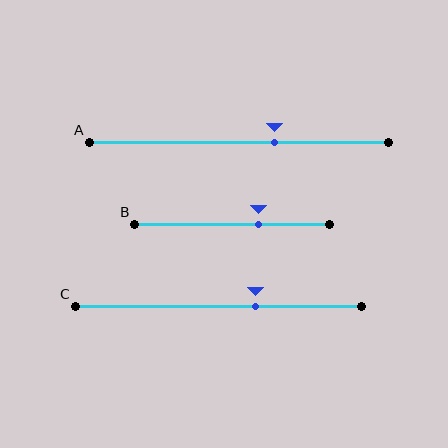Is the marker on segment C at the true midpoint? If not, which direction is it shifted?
No, the marker on segment C is shifted to the right by about 13% of the segment length.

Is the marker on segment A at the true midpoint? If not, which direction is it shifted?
No, the marker on segment A is shifted to the right by about 12% of the segment length.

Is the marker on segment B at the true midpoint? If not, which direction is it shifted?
No, the marker on segment B is shifted to the right by about 14% of the segment length.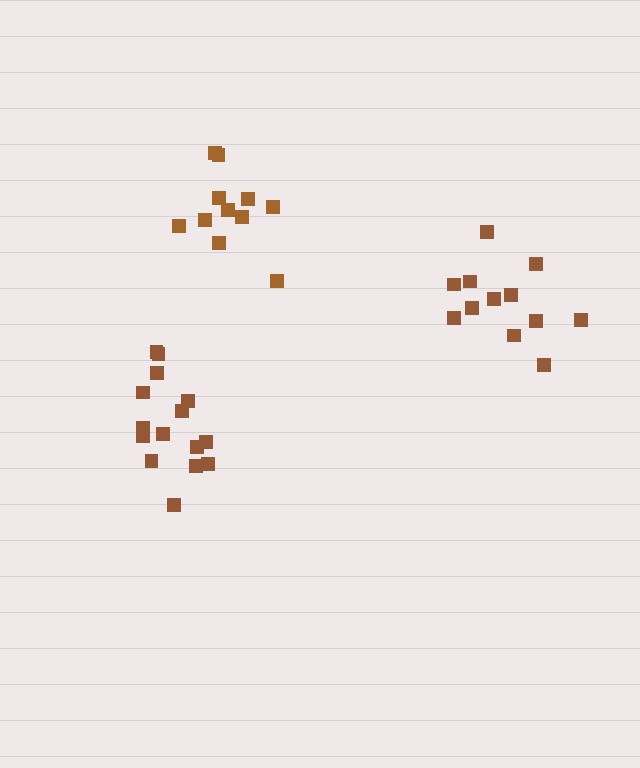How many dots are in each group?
Group 1: 15 dots, Group 2: 12 dots, Group 3: 11 dots (38 total).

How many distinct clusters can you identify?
There are 3 distinct clusters.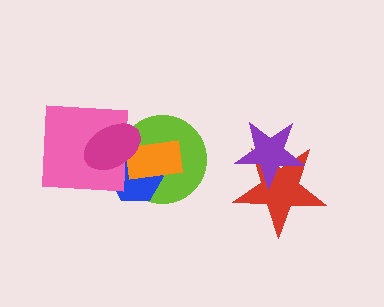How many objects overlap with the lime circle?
3 objects overlap with the lime circle.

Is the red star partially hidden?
Yes, it is partially covered by another shape.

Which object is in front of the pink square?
The magenta ellipse is in front of the pink square.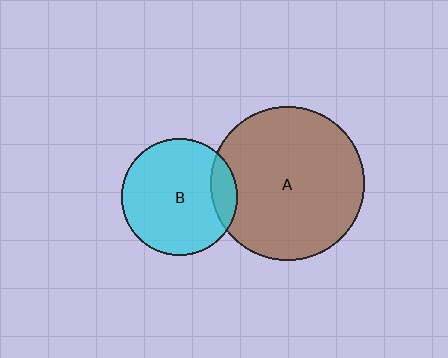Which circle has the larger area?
Circle A (brown).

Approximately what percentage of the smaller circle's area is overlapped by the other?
Approximately 15%.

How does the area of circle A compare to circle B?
Approximately 1.7 times.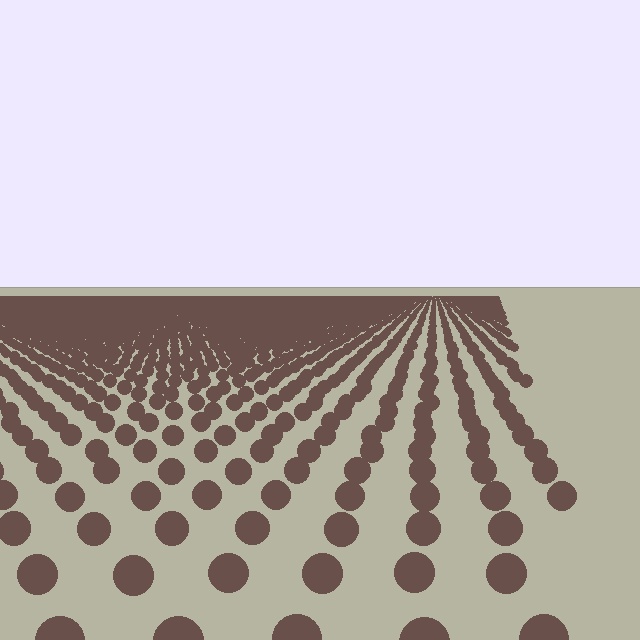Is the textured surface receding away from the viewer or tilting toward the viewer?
The surface is receding away from the viewer. Texture elements get smaller and denser toward the top.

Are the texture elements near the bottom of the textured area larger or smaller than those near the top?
Larger. Near the bottom, elements are closer to the viewer and appear at a bigger on-screen size.